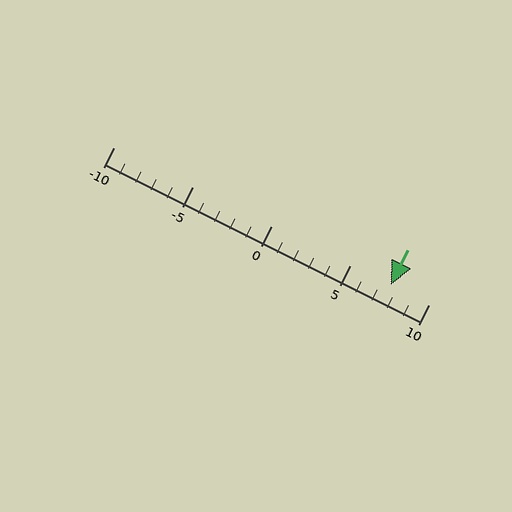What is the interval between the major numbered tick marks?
The major tick marks are spaced 5 units apart.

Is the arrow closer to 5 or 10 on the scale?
The arrow is closer to 10.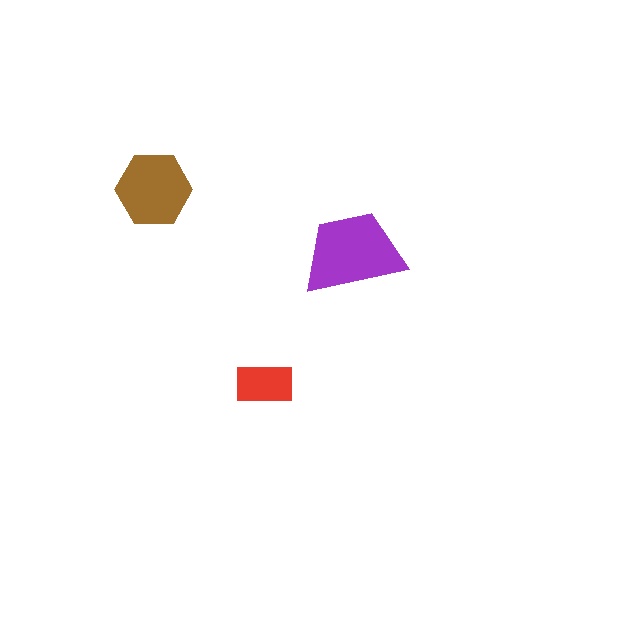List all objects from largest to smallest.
The purple trapezoid, the brown hexagon, the red rectangle.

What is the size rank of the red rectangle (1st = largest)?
3rd.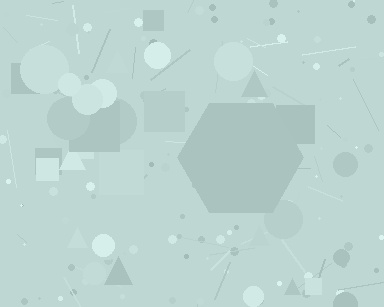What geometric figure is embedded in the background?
A hexagon is embedded in the background.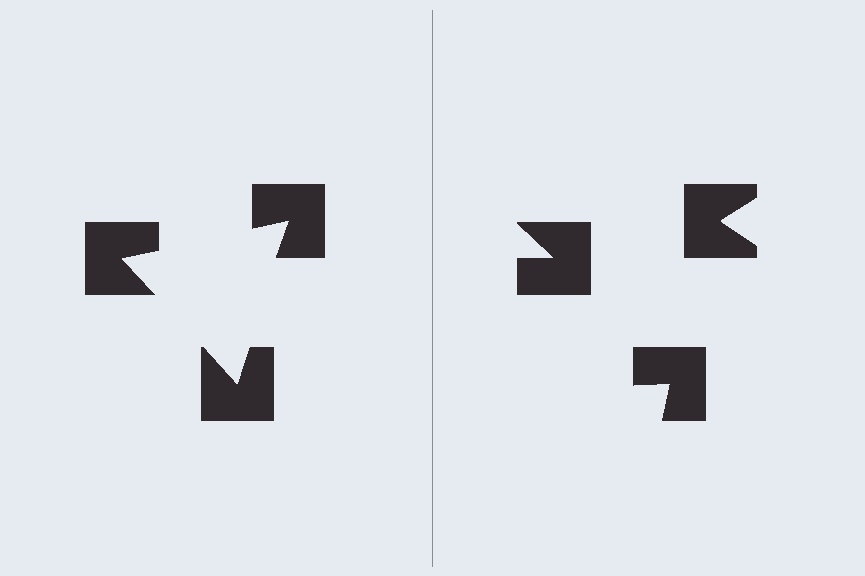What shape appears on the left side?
An illusory triangle.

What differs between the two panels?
The notched squares are positioned identically on both sides; only the wedge orientations differ. On the left they align to a triangle; on the right they are misaligned.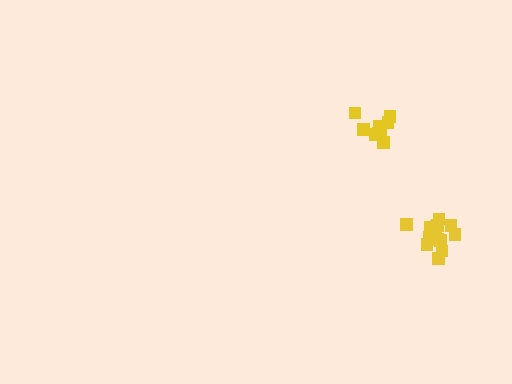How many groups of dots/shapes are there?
There are 2 groups.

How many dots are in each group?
Group 1: 10 dots, Group 2: 13 dots (23 total).